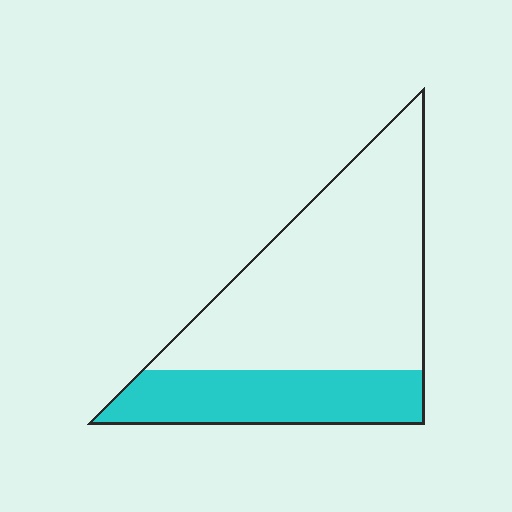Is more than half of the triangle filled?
No.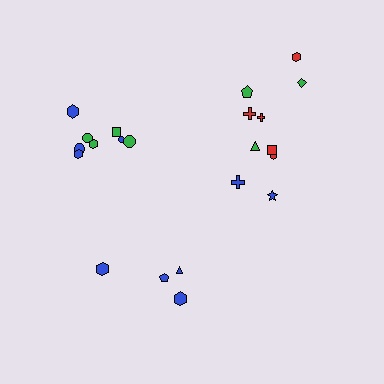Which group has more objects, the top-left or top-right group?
The top-right group.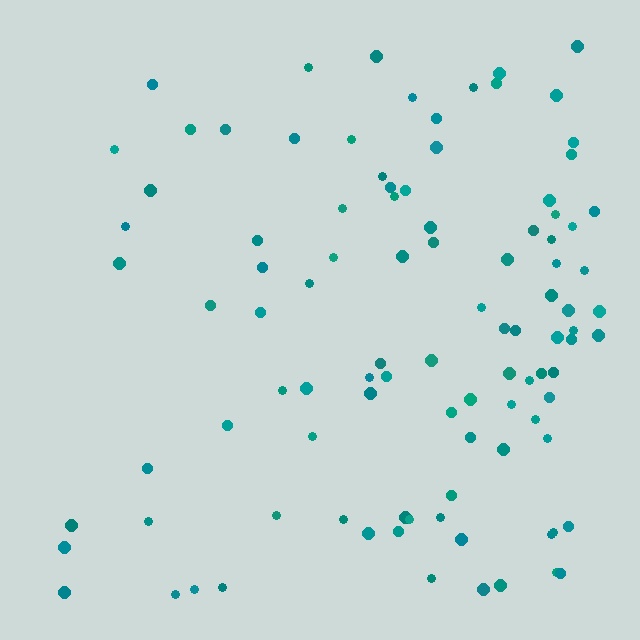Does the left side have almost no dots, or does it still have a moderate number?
Still a moderate number, just noticeably fewer than the right.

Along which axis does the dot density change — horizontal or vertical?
Horizontal.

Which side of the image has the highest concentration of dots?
The right.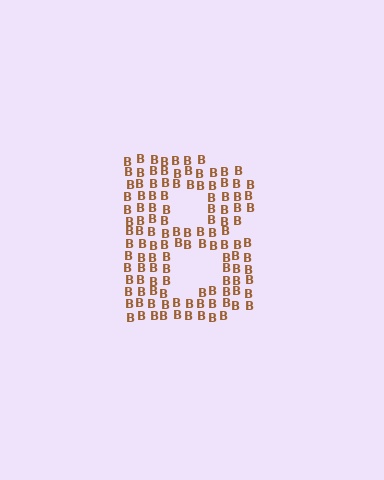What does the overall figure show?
The overall figure shows the letter B.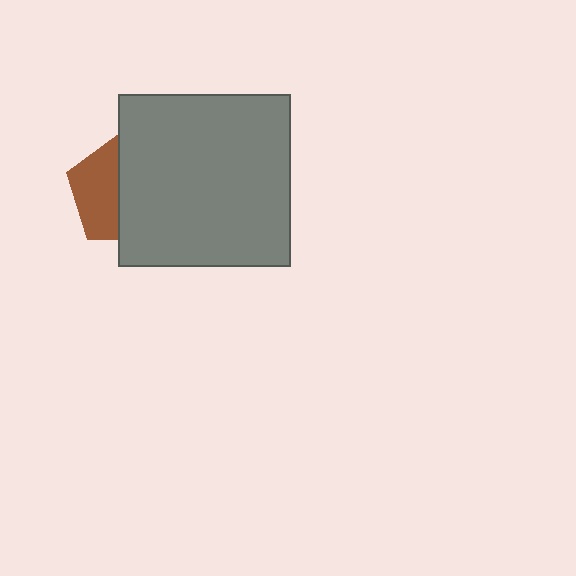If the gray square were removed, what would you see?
You would see the complete brown pentagon.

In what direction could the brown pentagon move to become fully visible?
The brown pentagon could move left. That would shift it out from behind the gray square entirely.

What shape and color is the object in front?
The object in front is a gray square.